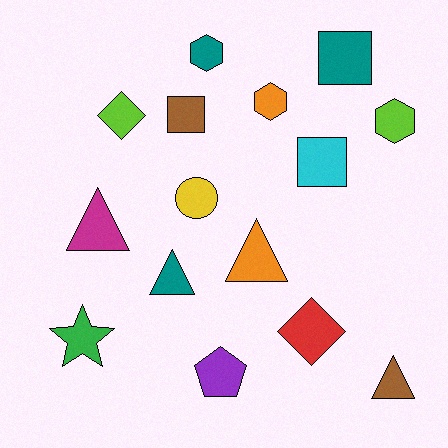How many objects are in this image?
There are 15 objects.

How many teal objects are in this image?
There are 3 teal objects.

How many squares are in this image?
There are 3 squares.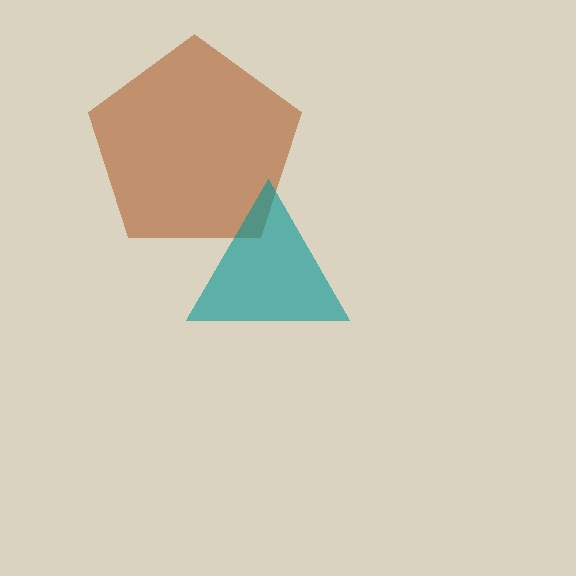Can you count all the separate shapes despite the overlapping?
Yes, there are 2 separate shapes.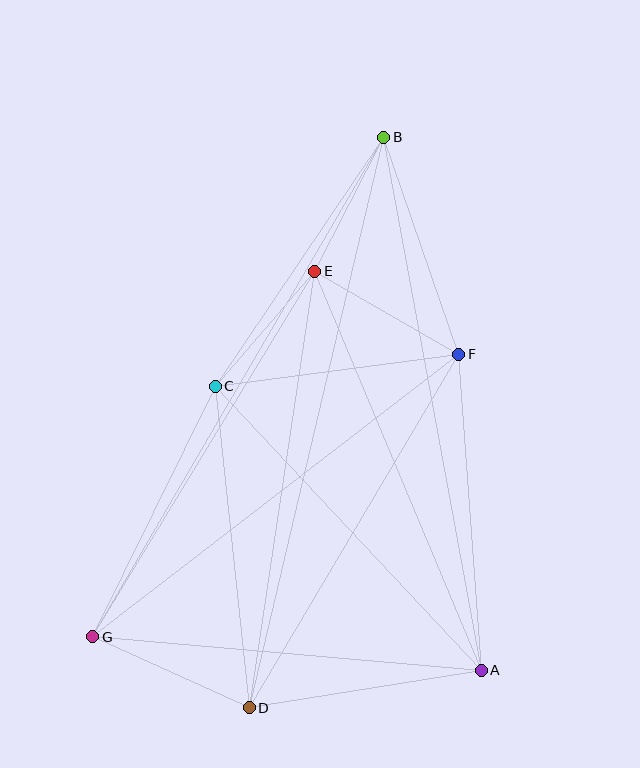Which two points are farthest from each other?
Points B and D are farthest from each other.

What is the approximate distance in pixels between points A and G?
The distance between A and G is approximately 390 pixels.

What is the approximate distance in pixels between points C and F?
The distance between C and F is approximately 246 pixels.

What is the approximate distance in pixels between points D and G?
The distance between D and G is approximately 172 pixels.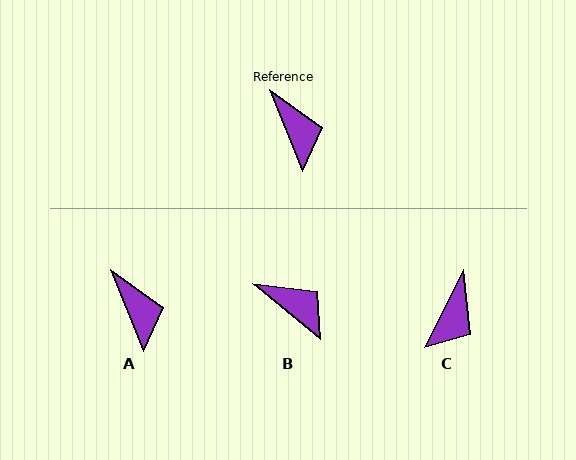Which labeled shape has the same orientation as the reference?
A.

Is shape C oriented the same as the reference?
No, it is off by about 49 degrees.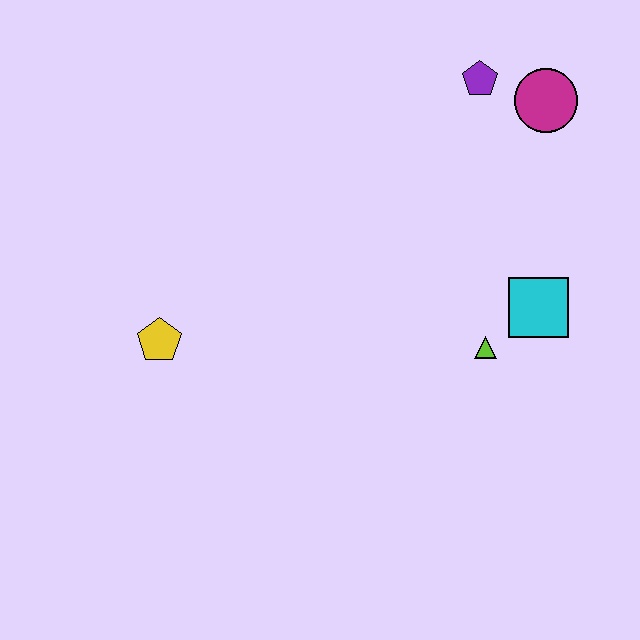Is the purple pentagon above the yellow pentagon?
Yes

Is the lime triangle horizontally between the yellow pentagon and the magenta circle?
Yes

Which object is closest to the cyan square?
The lime triangle is closest to the cyan square.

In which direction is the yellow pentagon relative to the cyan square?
The yellow pentagon is to the left of the cyan square.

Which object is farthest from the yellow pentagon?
The magenta circle is farthest from the yellow pentagon.